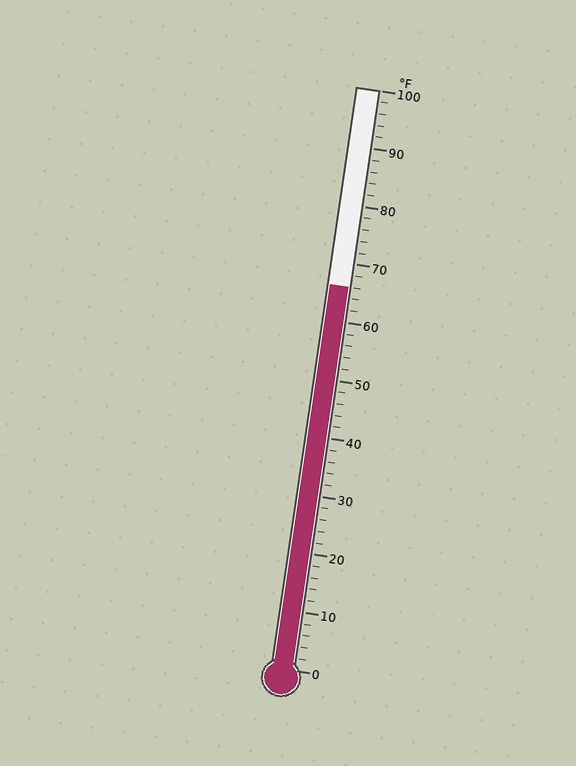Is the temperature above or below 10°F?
The temperature is above 10°F.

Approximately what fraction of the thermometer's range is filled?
The thermometer is filled to approximately 65% of its range.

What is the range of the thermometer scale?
The thermometer scale ranges from 0°F to 100°F.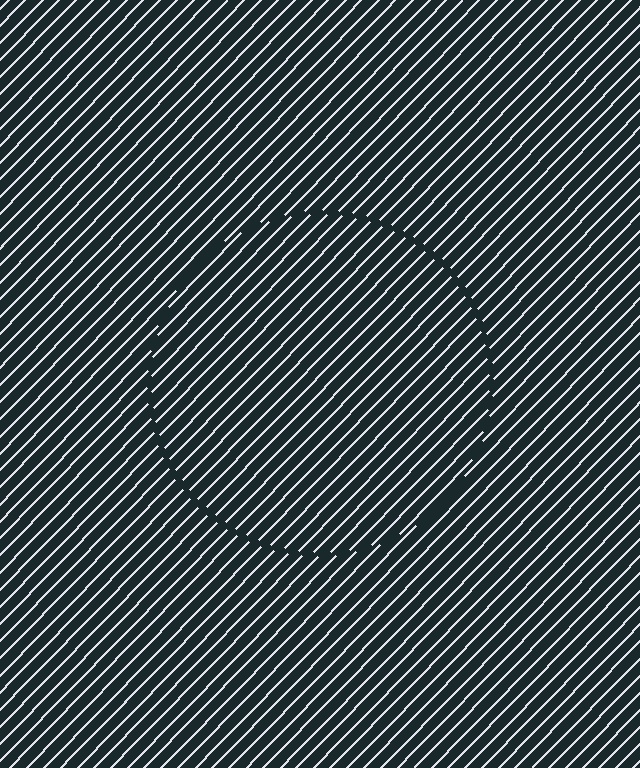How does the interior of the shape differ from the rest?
The interior of the shape contains the same grating, shifted by half a period — the contour is defined by the phase discontinuity where line-ends from the inner and outer gratings abut.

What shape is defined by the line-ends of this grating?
An illusory circle. The interior of the shape contains the same grating, shifted by half a period — the contour is defined by the phase discontinuity where line-ends from the inner and outer gratings abut.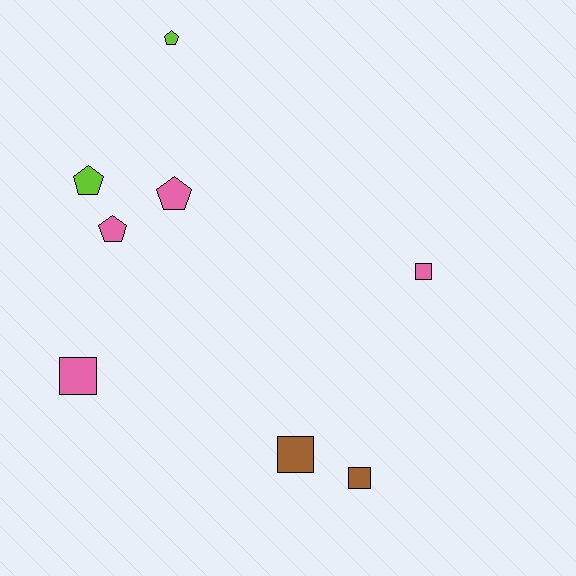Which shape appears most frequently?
Square, with 4 objects.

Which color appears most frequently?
Pink, with 4 objects.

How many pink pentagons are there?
There are 2 pink pentagons.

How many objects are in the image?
There are 8 objects.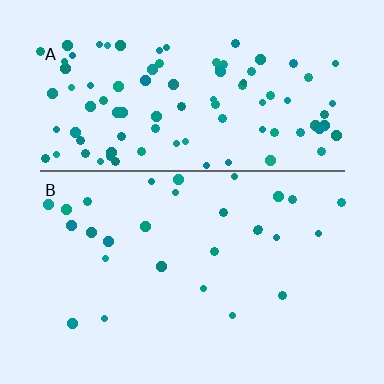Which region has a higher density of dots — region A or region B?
A (the top).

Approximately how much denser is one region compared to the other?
Approximately 3.5× — region A over region B.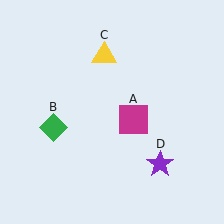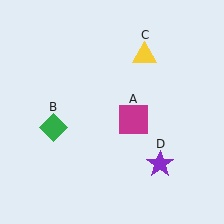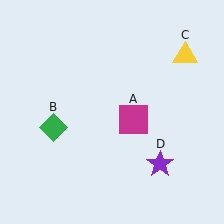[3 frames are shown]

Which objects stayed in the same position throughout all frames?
Magenta square (object A) and green diamond (object B) and purple star (object D) remained stationary.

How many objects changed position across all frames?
1 object changed position: yellow triangle (object C).